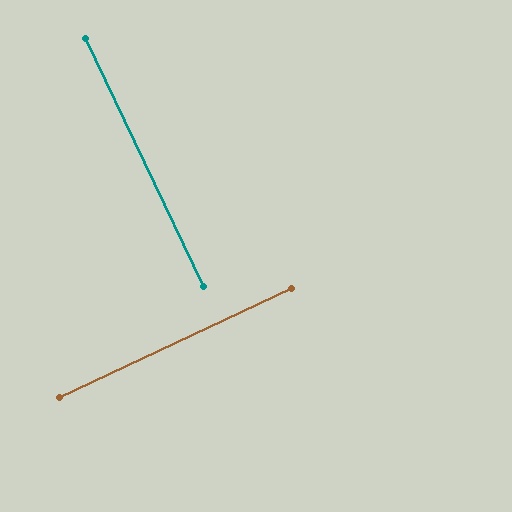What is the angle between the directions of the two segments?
Approximately 90 degrees.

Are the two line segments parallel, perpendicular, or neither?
Perpendicular — they meet at approximately 90°.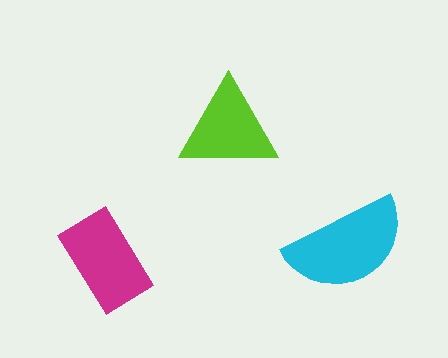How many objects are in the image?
There are 3 objects in the image.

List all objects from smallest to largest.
The lime triangle, the magenta rectangle, the cyan semicircle.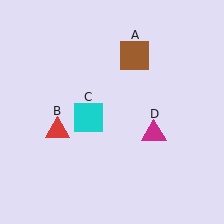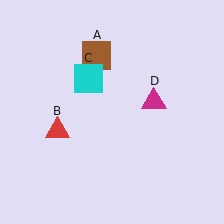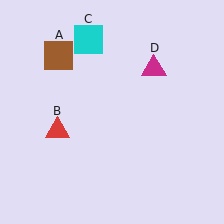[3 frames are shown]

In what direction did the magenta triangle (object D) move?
The magenta triangle (object D) moved up.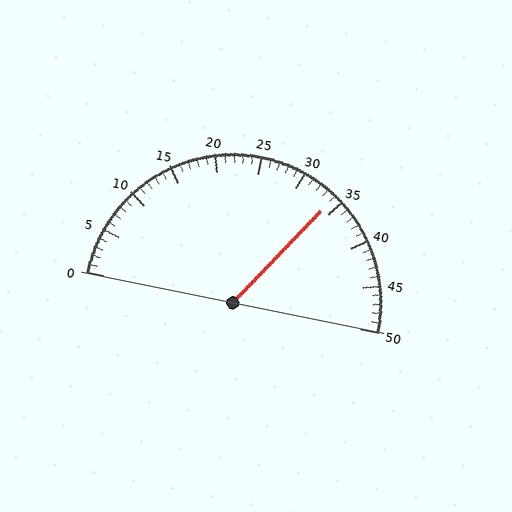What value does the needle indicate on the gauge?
The needle indicates approximately 34.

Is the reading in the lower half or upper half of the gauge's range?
The reading is in the upper half of the range (0 to 50).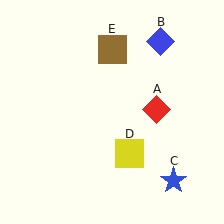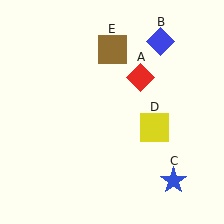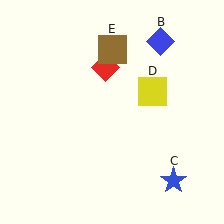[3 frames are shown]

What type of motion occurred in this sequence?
The red diamond (object A), yellow square (object D) rotated counterclockwise around the center of the scene.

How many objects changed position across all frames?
2 objects changed position: red diamond (object A), yellow square (object D).